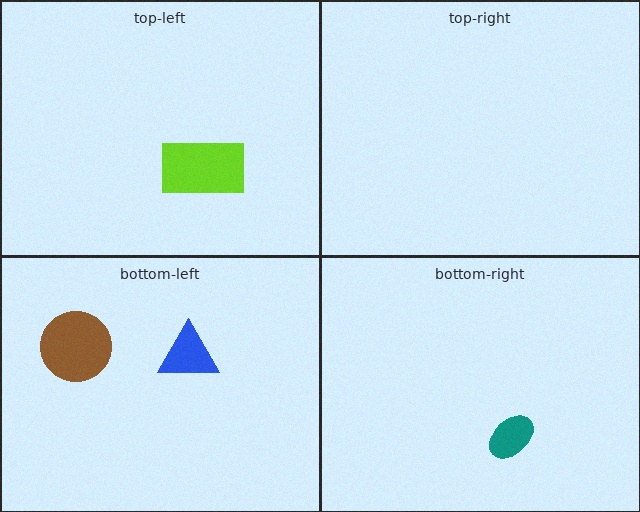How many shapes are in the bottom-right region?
1.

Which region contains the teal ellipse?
The bottom-right region.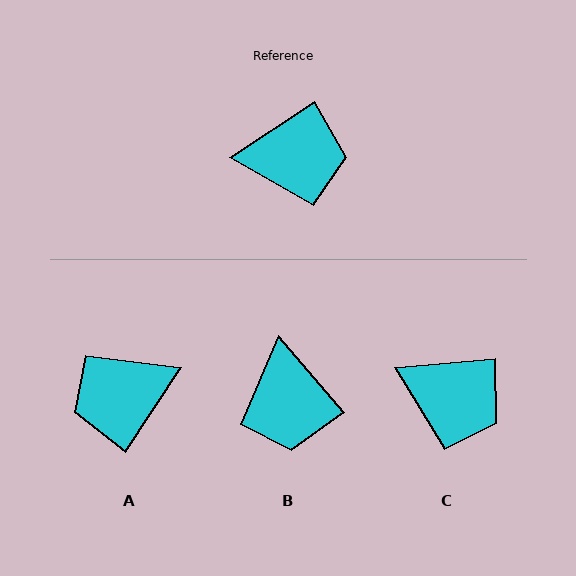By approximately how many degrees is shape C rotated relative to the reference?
Approximately 28 degrees clockwise.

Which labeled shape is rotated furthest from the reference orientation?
A, about 157 degrees away.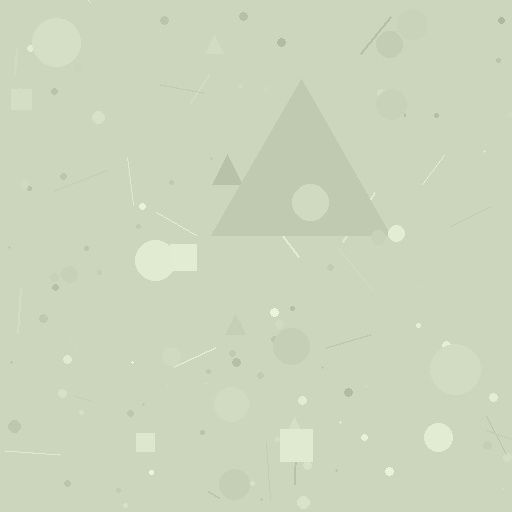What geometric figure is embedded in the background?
A triangle is embedded in the background.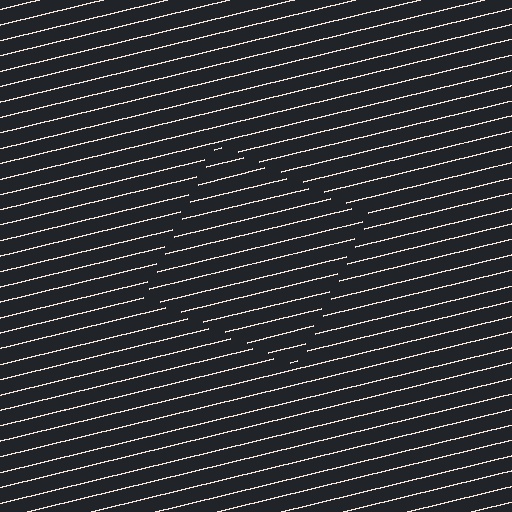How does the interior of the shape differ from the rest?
The interior of the shape contains the same grating, shifted by half a period — the contour is defined by the phase discontinuity where line-ends from the inner and outer gratings abut.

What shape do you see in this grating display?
An illusory square. The interior of the shape contains the same grating, shifted by half a period — the contour is defined by the phase discontinuity where line-ends from the inner and outer gratings abut.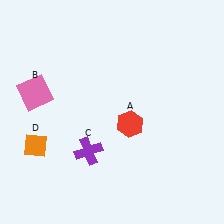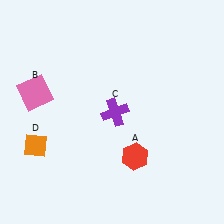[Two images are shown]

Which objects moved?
The objects that moved are: the red hexagon (A), the purple cross (C).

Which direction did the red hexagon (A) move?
The red hexagon (A) moved down.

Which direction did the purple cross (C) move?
The purple cross (C) moved up.